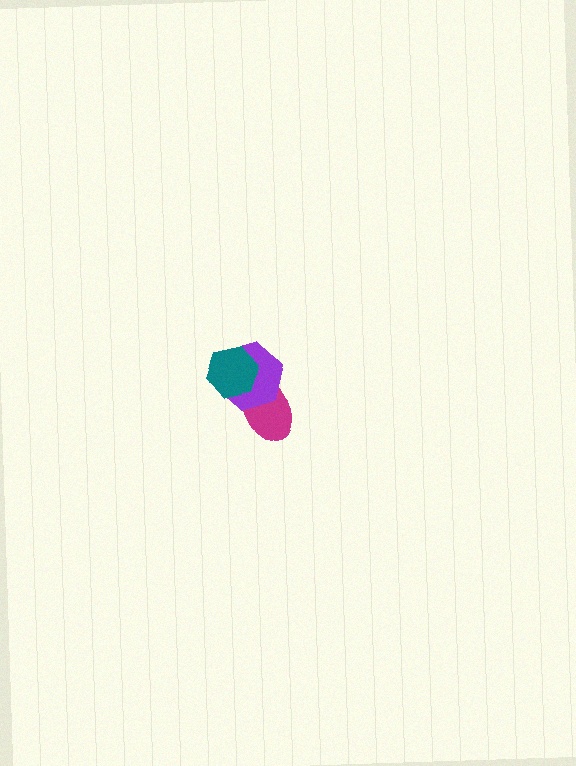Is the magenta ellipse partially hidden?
Yes, it is partially covered by another shape.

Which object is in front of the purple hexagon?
The teal hexagon is in front of the purple hexagon.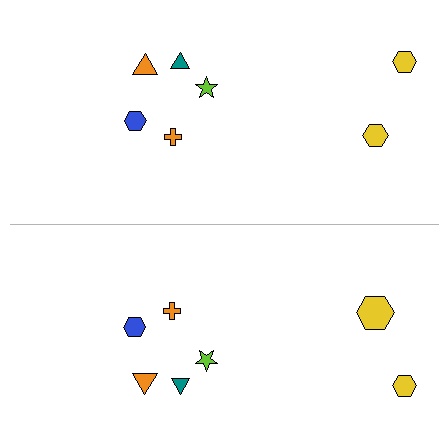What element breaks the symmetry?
The yellow hexagon on the bottom side has a different size than its mirror counterpart.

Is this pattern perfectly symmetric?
No, the pattern is not perfectly symmetric. The yellow hexagon on the bottom side has a different size than its mirror counterpart.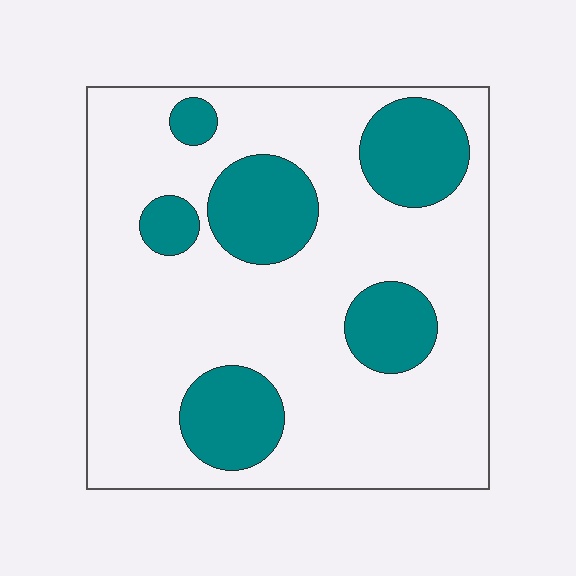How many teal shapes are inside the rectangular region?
6.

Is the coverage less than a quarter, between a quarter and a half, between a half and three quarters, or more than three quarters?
Less than a quarter.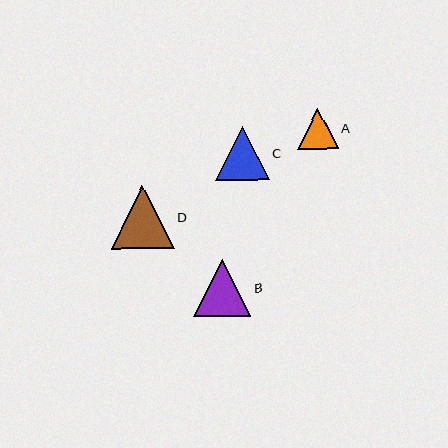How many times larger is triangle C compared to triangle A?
Triangle C is approximately 1.3 times the size of triangle A.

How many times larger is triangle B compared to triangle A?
Triangle B is approximately 1.4 times the size of triangle A.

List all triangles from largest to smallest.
From largest to smallest: D, B, C, A.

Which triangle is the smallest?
Triangle A is the smallest with a size of approximately 41 pixels.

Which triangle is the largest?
Triangle D is the largest with a size of approximately 63 pixels.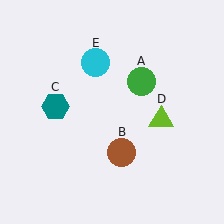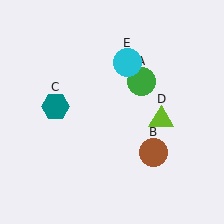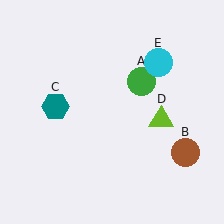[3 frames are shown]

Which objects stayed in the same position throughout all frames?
Green circle (object A) and teal hexagon (object C) and lime triangle (object D) remained stationary.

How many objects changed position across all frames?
2 objects changed position: brown circle (object B), cyan circle (object E).